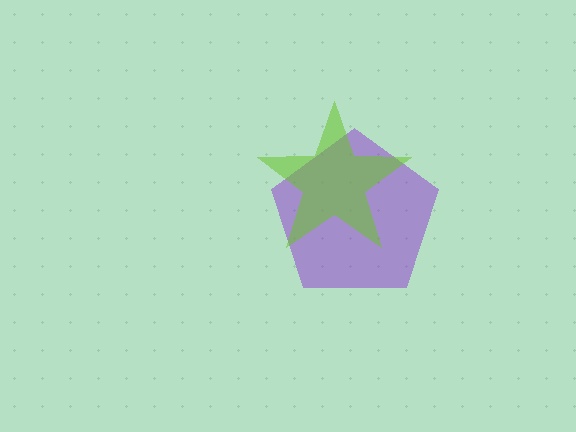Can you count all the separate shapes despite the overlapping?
Yes, there are 2 separate shapes.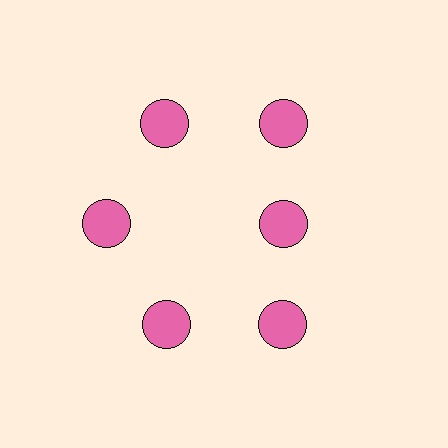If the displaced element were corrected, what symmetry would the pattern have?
It would have 6-fold rotational symmetry — the pattern would map onto itself every 60 degrees.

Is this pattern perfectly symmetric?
No. The 6 pink circles are arranged in a ring, but one element near the 3 o'clock position is pulled inward toward the center, breaking the 6-fold rotational symmetry.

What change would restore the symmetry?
The symmetry would be restored by moving it outward, back onto the ring so that all 6 circles sit at equal angles and equal distance from the center.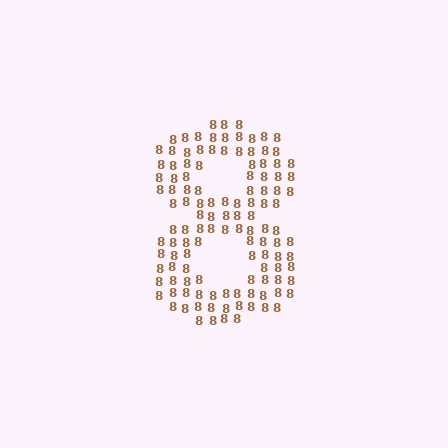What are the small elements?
The small elements are digit 8's.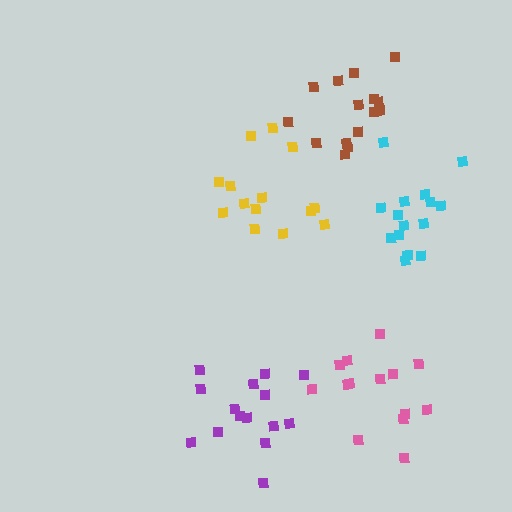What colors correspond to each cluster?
The clusters are colored: purple, pink, yellow, cyan, brown.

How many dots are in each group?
Group 1: 15 dots, Group 2: 14 dots, Group 3: 14 dots, Group 4: 15 dots, Group 5: 15 dots (73 total).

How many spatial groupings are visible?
There are 5 spatial groupings.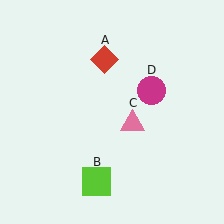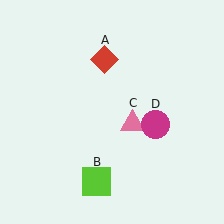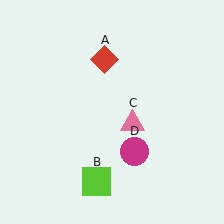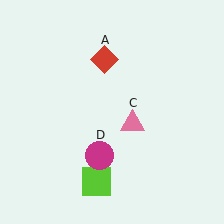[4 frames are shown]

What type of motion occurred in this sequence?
The magenta circle (object D) rotated clockwise around the center of the scene.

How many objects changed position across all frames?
1 object changed position: magenta circle (object D).